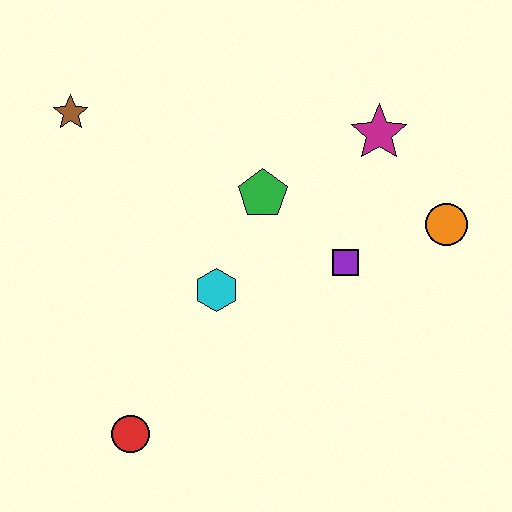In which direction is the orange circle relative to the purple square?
The orange circle is to the right of the purple square.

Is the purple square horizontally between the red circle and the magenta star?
Yes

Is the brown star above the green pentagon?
Yes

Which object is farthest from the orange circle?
The brown star is farthest from the orange circle.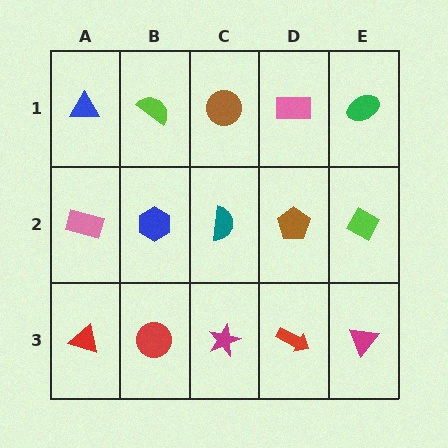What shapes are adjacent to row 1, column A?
A pink rectangle (row 2, column A), a lime semicircle (row 1, column B).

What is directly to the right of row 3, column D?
A magenta triangle.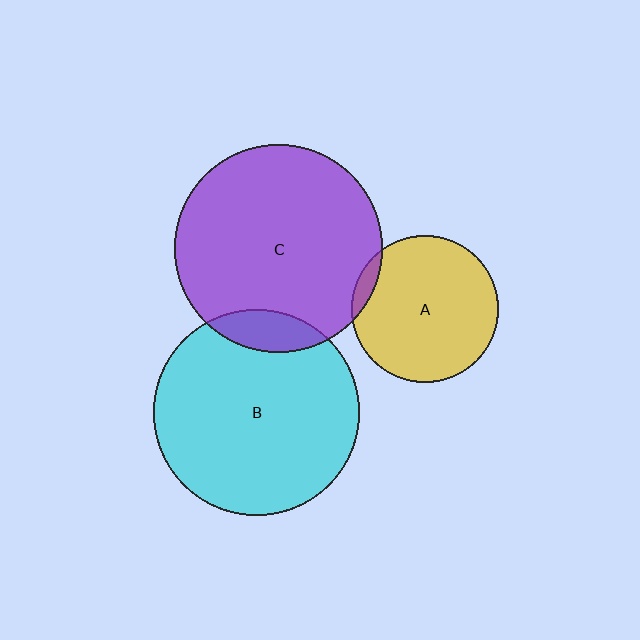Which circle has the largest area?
Circle C (purple).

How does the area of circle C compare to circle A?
Approximately 2.0 times.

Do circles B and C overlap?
Yes.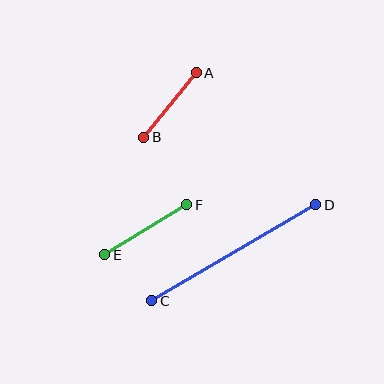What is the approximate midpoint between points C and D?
The midpoint is at approximately (234, 253) pixels.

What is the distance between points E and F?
The distance is approximately 96 pixels.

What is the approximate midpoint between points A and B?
The midpoint is at approximately (170, 105) pixels.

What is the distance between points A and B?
The distance is approximately 83 pixels.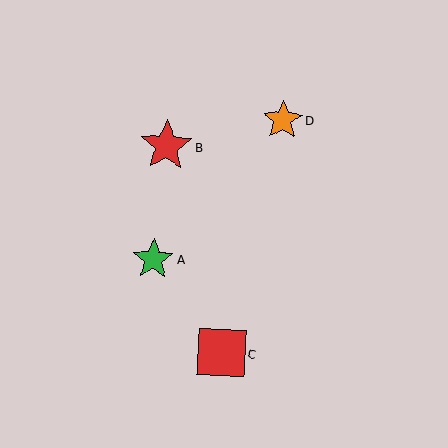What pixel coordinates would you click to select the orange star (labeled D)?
Click at (283, 120) to select the orange star D.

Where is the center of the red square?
The center of the red square is at (222, 353).